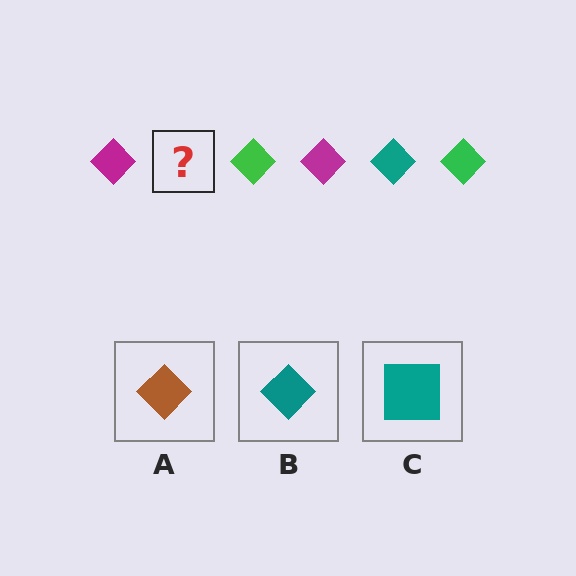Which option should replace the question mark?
Option B.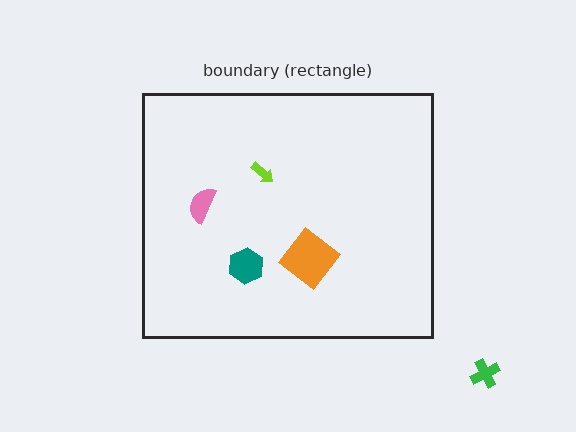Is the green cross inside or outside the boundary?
Outside.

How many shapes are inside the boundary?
4 inside, 1 outside.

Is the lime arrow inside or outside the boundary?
Inside.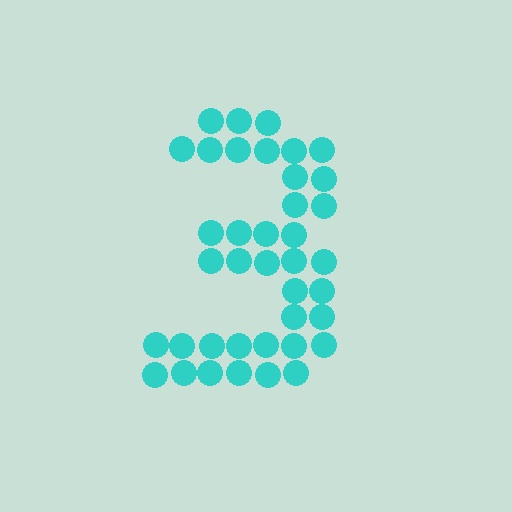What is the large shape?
The large shape is the digit 3.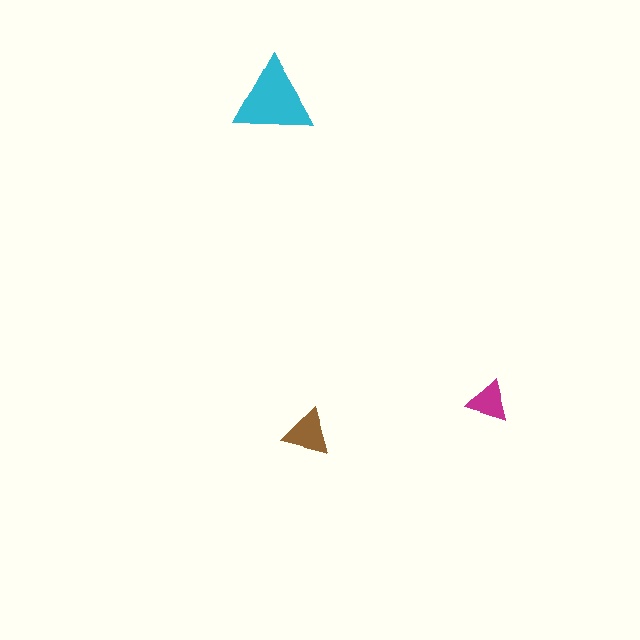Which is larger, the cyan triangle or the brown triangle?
The cyan one.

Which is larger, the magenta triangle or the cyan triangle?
The cyan one.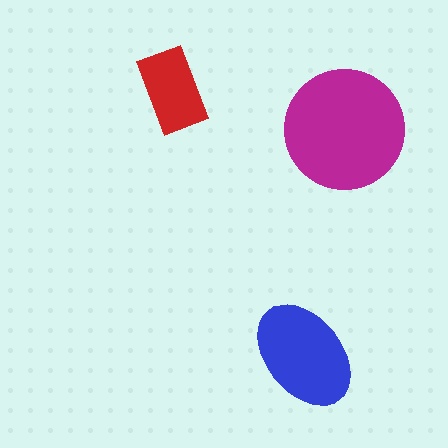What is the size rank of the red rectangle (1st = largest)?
3rd.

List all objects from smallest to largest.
The red rectangle, the blue ellipse, the magenta circle.